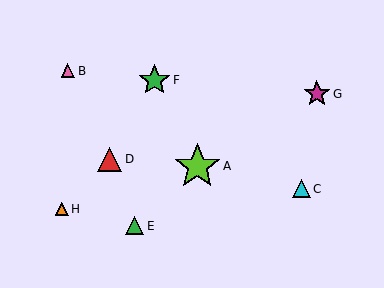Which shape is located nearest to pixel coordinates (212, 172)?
The lime star (labeled A) at (197, 166) is nearest to that location.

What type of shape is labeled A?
Shape A is a lime star.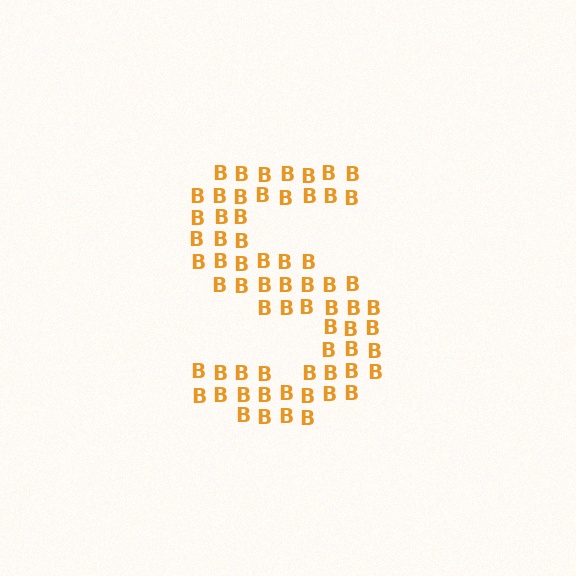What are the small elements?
The small elements are letter B's.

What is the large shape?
The large shape is the letter S.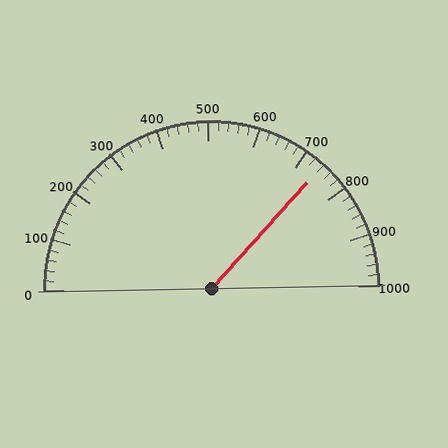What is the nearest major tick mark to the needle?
The nearest major tick mark is 700.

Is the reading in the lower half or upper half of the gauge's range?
The reading is in the upper half of the range (0 to 1000).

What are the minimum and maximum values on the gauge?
The gauge ranges from 0 to 1000.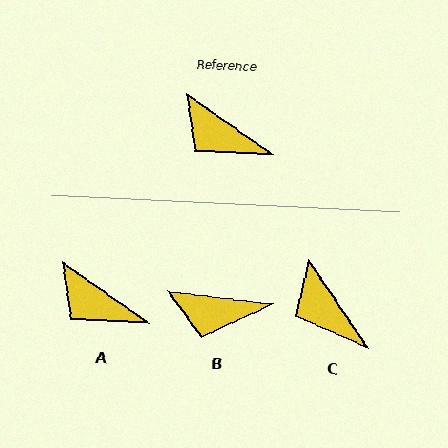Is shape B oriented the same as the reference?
No, it is off by about 28 degrees.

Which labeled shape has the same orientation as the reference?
A.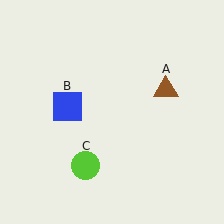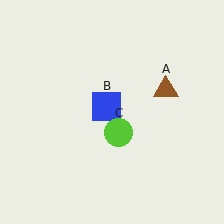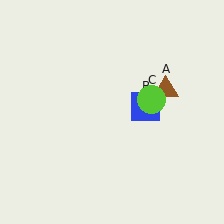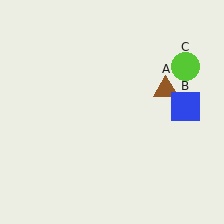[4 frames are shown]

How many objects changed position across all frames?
2 objects changed position: blue square (object B), lime circle (object C).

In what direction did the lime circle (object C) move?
The lime circle (object C) moved up and to the right.